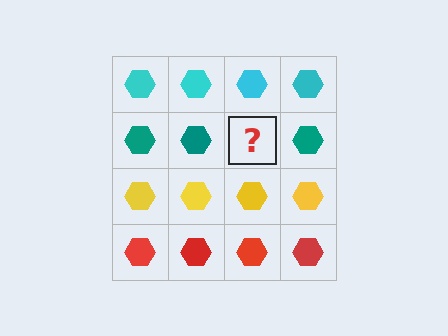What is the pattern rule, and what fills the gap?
The rule is that each row has a consistent color. The gap should be filled with a teal hexagon.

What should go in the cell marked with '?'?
The missing cell should contain a teal hexagon.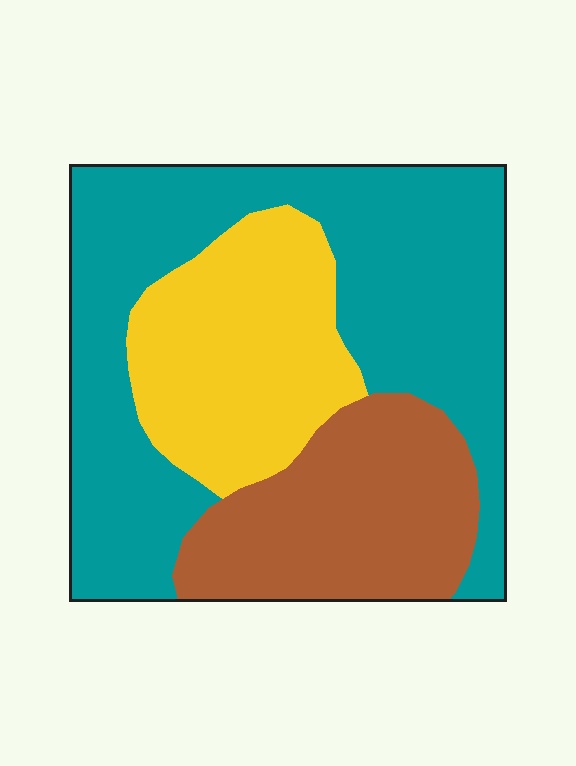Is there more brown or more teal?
Teal.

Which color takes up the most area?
Teal, at roughly 50%.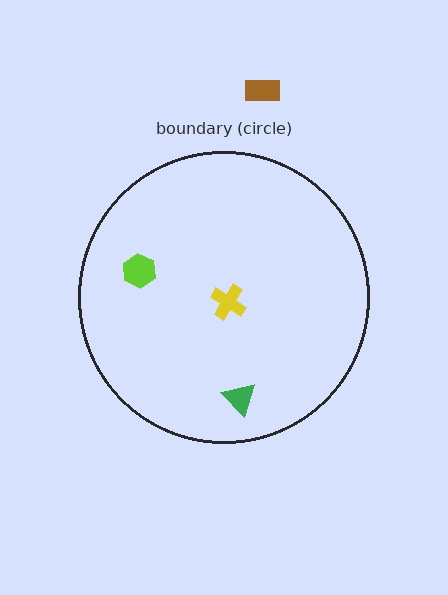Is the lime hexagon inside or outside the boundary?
Inside.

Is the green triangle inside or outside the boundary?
Inside.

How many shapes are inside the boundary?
3 inside, 1 outside.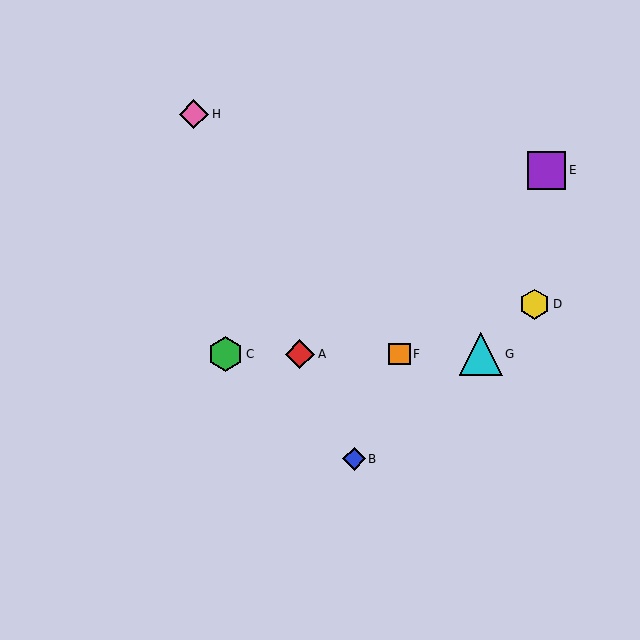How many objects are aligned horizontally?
4 objects (A, C, F, G) are aligned horizontally.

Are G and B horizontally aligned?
No, G is at y≈354 and B is at y≈459.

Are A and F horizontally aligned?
Yes, both are at y≈354.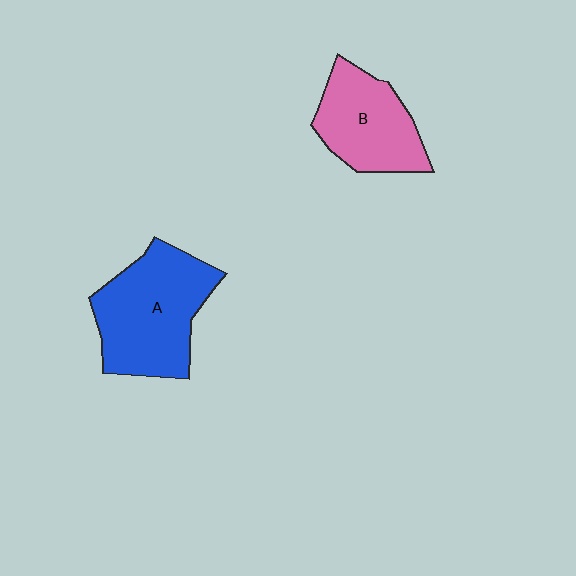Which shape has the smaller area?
Shape B (pink).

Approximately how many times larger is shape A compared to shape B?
Approximately 1.4 times.